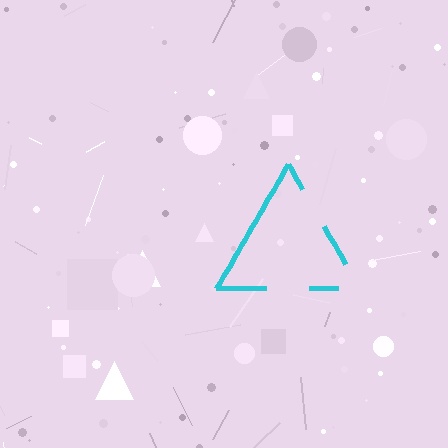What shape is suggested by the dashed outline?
The dashed outline suggests a triangle.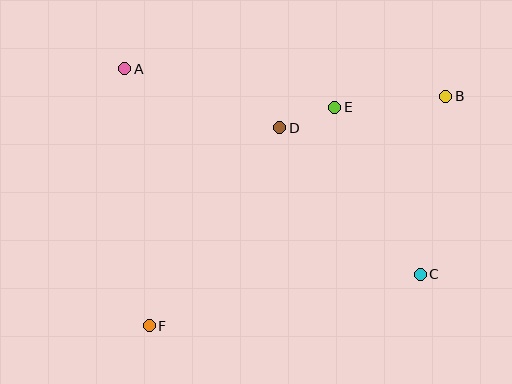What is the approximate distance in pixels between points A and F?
The distance between A and F is approximately 259 pixels.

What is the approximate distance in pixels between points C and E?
The distance between C and E is approximately 187 pixels.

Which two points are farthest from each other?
Points B and F are farthest from each other.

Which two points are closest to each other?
Points D and E are closest to each other.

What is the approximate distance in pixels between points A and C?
The distance between A and C is approximately 360 pixels.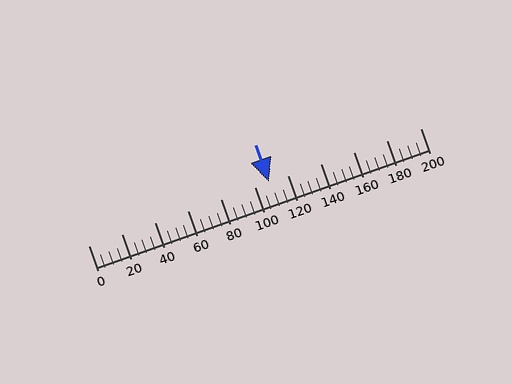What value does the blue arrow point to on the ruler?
The blue arrow points to approximately 109.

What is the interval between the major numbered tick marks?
The major tick marks are spaced 20 units apart.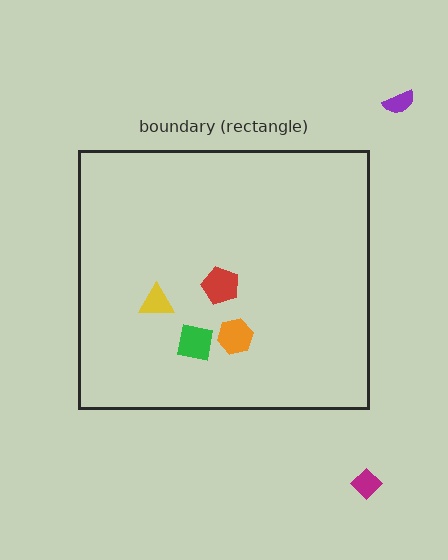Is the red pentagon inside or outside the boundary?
Inside.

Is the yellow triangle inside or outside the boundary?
Inside.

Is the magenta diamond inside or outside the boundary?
Outside.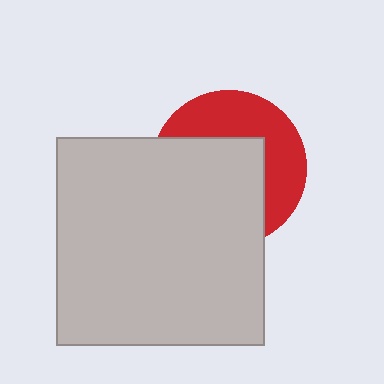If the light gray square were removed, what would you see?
You would see the complete red circle.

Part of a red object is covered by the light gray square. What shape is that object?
It is a circle.